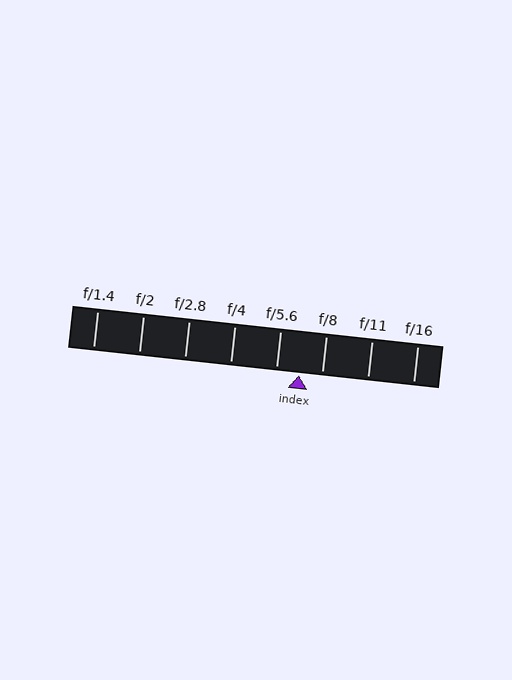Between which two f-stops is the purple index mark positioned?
The index mark is between f/5.6 and f/8.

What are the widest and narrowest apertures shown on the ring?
The widest aperture shown is f/1.4 and the narrowest is f/16.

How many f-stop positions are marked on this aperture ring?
There are 8 f-stop positions marked.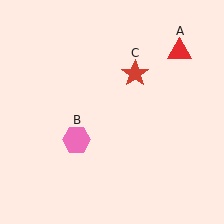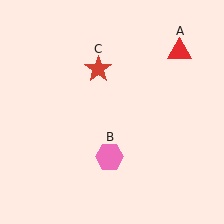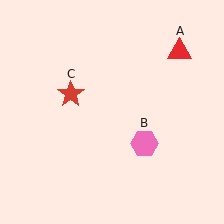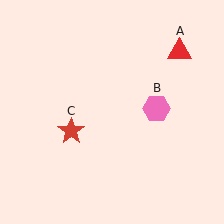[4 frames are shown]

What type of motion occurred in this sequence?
The pink hexagon (object B), red star (object C) rotated counterclockwise around the center of the scene.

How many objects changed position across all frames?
2 objects changed position: pink hexagon (object B), red star (object C).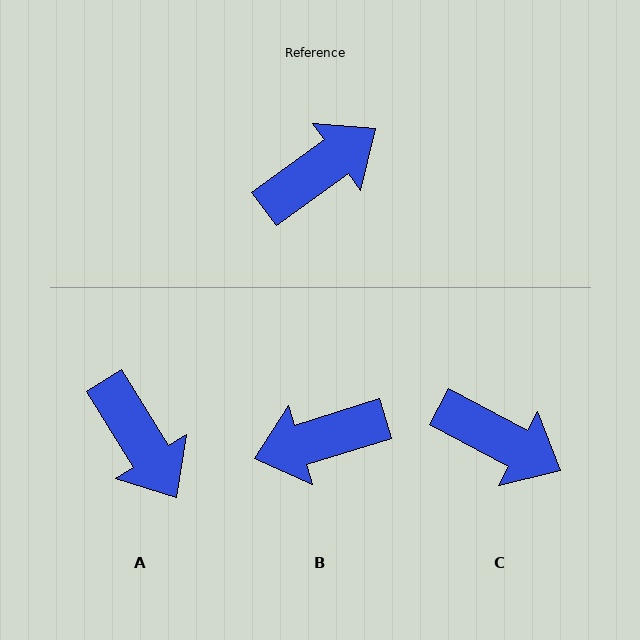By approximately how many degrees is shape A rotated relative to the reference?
Approximately 94 degrees clockwise.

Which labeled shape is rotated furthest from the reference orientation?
B, about 161 degrees away.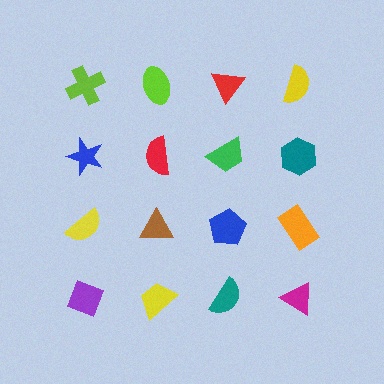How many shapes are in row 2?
4 shapes.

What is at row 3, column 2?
A brown triangle.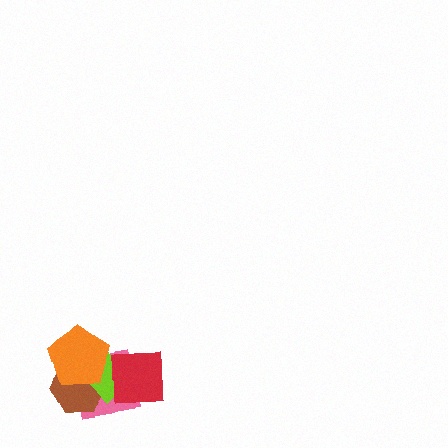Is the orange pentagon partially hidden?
No, no other shape covers it.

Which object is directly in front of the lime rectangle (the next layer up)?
The orange pentagon is directly in front of the lime rectangle.